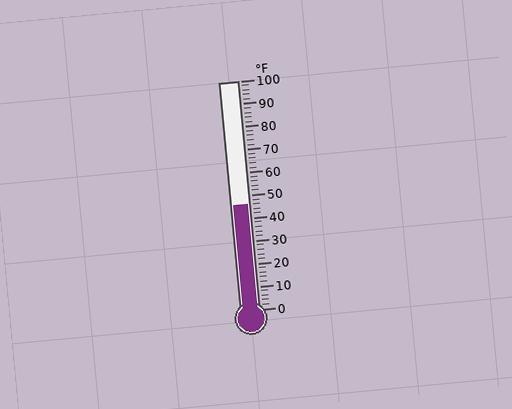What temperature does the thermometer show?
The thermometer shows approximately 46°F.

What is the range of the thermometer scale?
The thermometer scale ranges from 0°F to 100°F.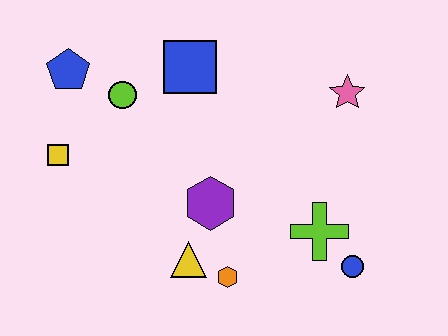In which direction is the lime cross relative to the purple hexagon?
The lime cross is to the right of the purple hexagon.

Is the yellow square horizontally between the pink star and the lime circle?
No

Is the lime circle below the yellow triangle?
No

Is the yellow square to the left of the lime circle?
Yes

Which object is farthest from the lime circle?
The blue circle is farthest from the lime circle.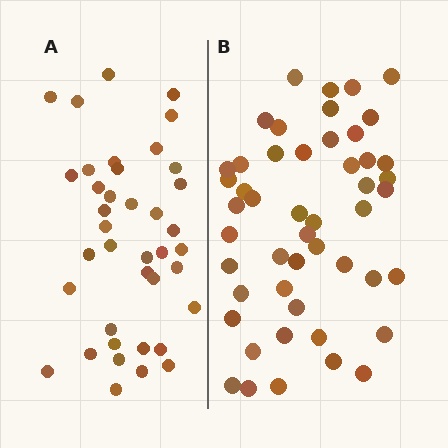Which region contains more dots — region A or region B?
Region B (the right region) has more dots.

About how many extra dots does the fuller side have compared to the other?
Region B has roughly 10 or so more dots than region A.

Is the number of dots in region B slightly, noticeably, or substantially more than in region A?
Region B has noticeably more, but not dramatically so. The ratio is roughly 1.3 to 1.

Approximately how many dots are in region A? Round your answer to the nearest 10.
About 40 dots. (The exact count is 39, which rounds to 40.)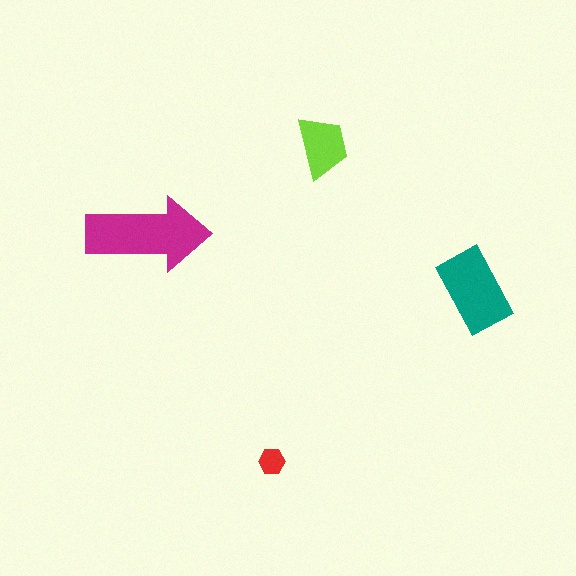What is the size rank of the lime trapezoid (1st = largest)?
3rd.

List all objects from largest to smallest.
The magenta arrow, the teal rectangle, the lime trapezoid, the red hexagon.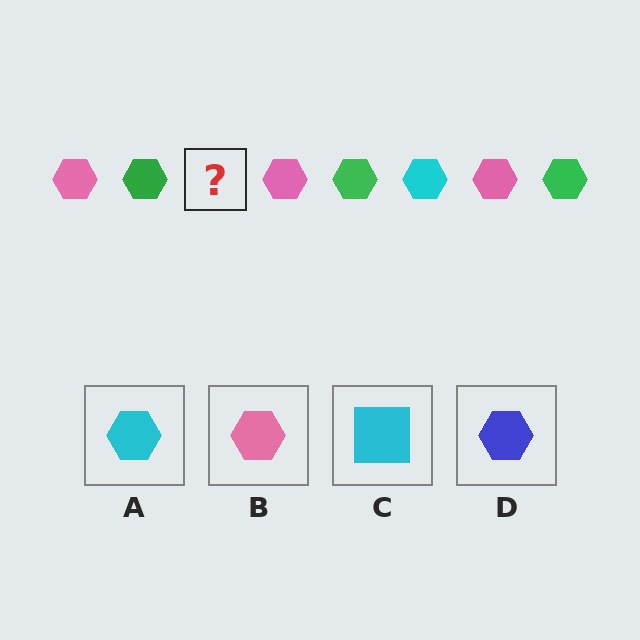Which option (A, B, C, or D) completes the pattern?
A.